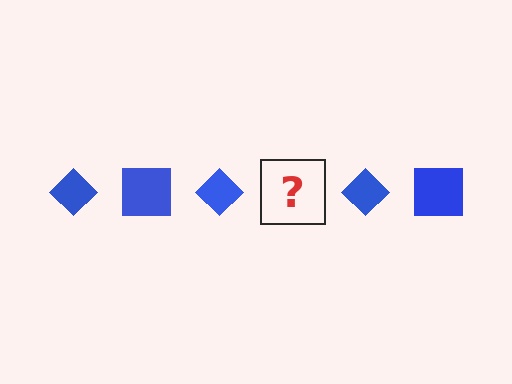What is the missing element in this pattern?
The missing element is a blue square.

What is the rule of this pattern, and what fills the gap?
The rule is that the pattern cycles through diamond, square shapes in blue. The gap should be filled with a blue square.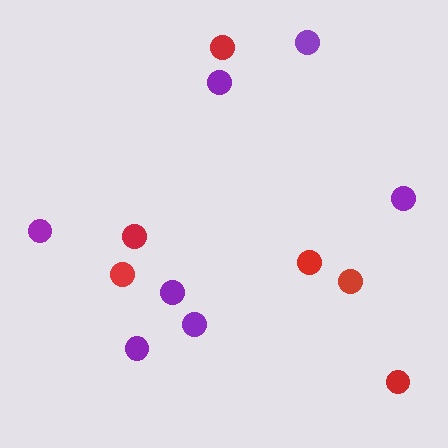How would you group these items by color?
There are 2 groups: one group of purple circles (7) and one group of red circles (6).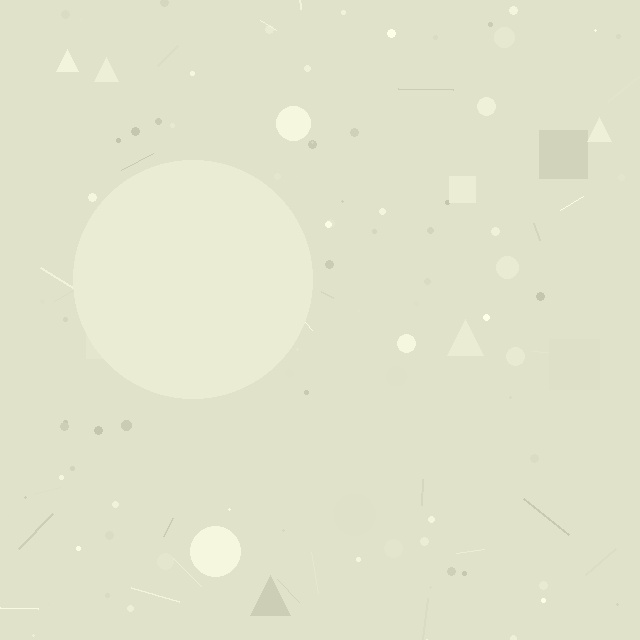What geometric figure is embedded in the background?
A circle is embedded in the background.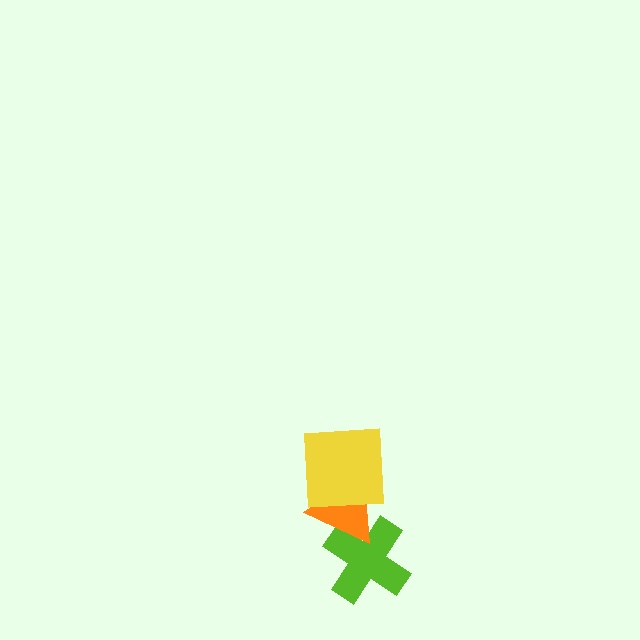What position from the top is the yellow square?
The yellow square is 1st from the top.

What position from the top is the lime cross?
The lime cross is 3rd from the top.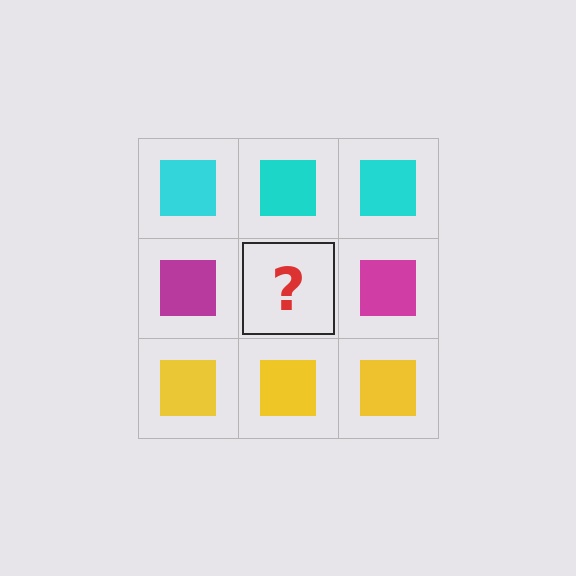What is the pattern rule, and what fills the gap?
The rule is that each row has a consistent color. The gap should be filled with a magenta square.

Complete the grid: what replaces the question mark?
The question mark should be replaced with a magenta square.